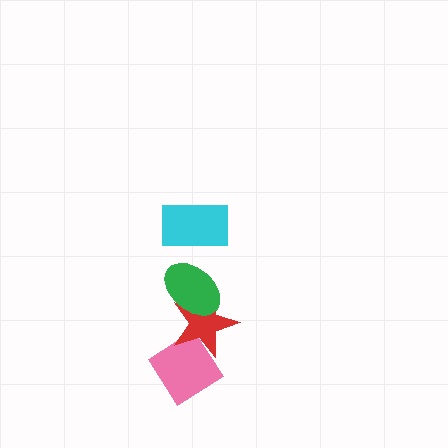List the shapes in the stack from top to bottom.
From top to bottom: the cyan rectangle, the green ellipse, the red star, the pink diamond.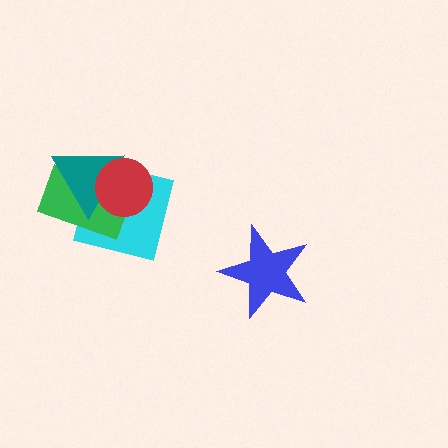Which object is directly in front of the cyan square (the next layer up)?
The green rectangle is directly in front of the cyan square.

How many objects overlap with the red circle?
3 objects overlap with the red circle.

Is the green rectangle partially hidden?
Yes, it is partially covered by another shape.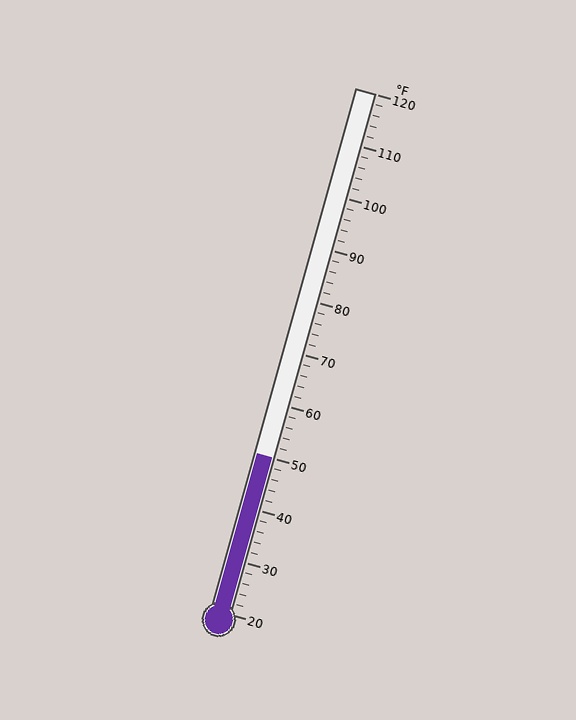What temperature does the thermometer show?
The thermometer shows approximately 50°F.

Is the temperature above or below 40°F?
The temperature is above 40°F.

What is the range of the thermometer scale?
The thermometer scale ranges from 20°F to 120°F.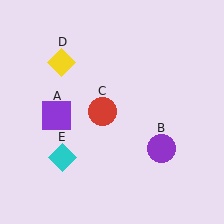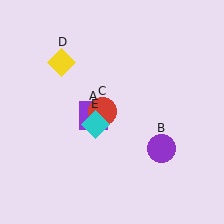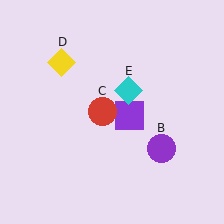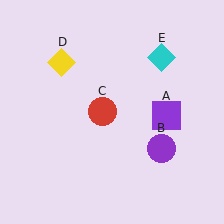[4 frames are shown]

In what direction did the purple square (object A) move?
The purple square (object A) moved right.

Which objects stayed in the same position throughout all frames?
Purple circle (object B) and red circle (object C) and yellow diamond (object D) remained stationary.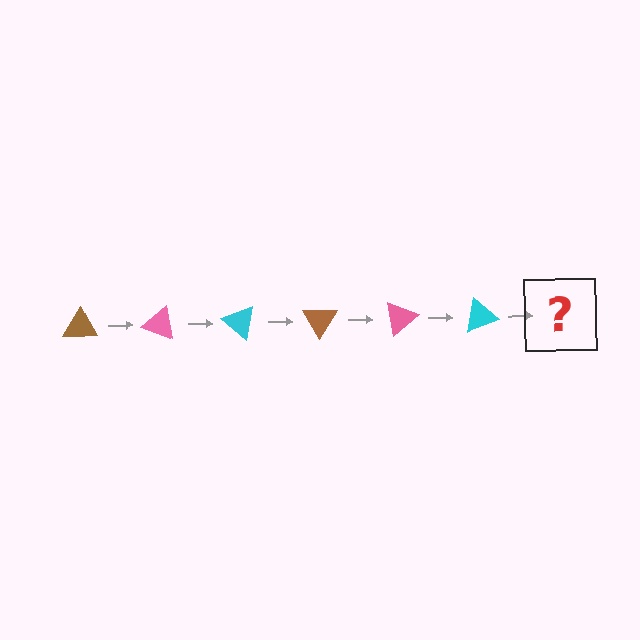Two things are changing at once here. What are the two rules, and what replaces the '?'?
The two rules are that it rotates 20 degrees each step and the color cycles through brown, pink, and cyan. The '?' should be a brown triangle, rotated 120 degrees from the start.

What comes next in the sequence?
The next element should be a brown triangle, rotated 120 degrees from the start.